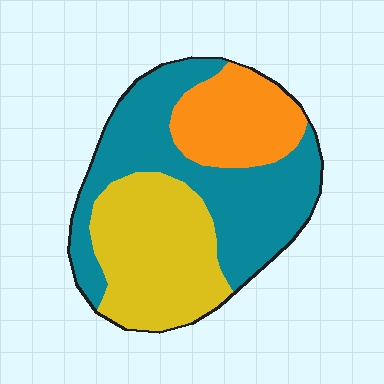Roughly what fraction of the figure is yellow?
Yellow covers 34% of the figure.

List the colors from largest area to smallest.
From largest to smallest: teal, yellow, orange.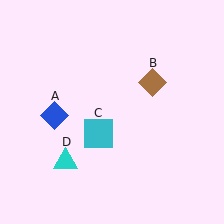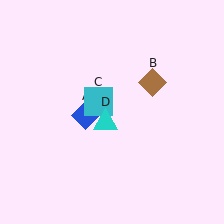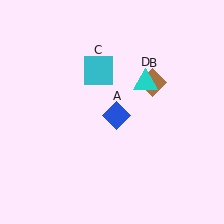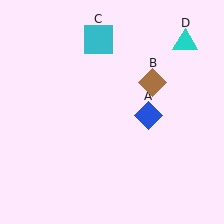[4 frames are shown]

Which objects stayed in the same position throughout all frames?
Brown diamond (object B) remained stationary.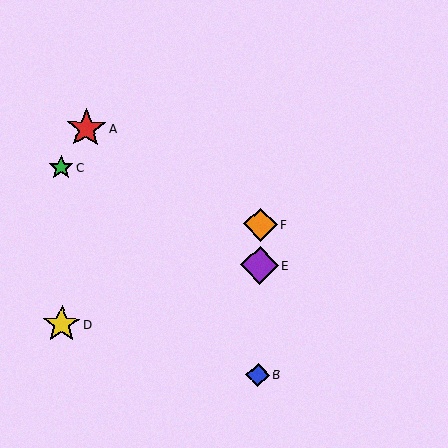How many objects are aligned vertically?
3 objects (B, E, F) are aligned vertically.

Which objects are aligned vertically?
Objects B, E, F are aligned vertically.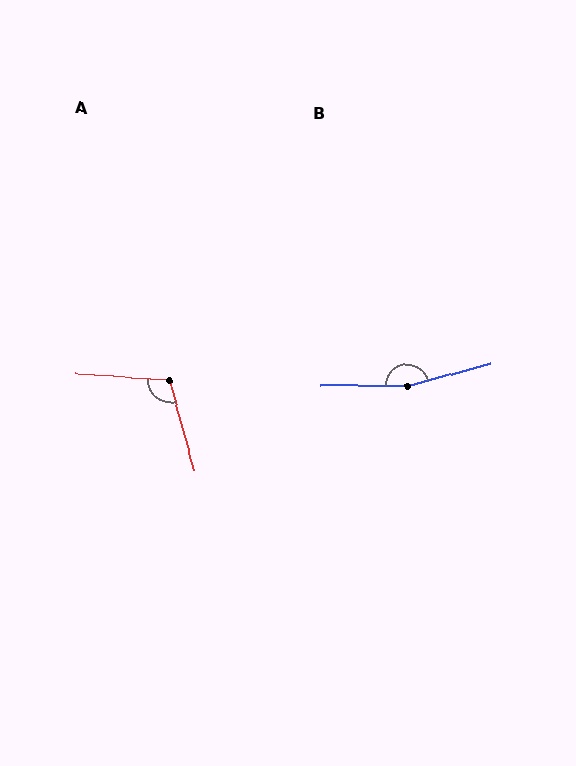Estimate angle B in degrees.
Approximately 165 degrees.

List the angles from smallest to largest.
A (109°), B (165°).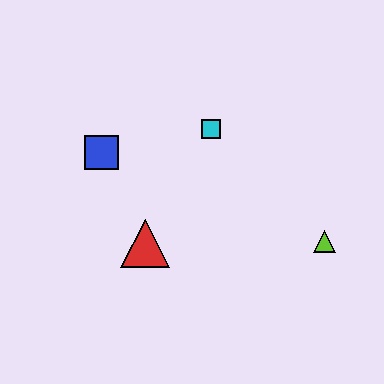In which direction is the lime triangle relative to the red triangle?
The lime triangle is to the right of the red triangle.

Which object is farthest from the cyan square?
The lime triangle is farthest from the cyan square.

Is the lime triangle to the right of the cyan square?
Yes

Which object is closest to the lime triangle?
The cyan square is closest to the lime triangle.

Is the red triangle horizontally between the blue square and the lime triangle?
Yes